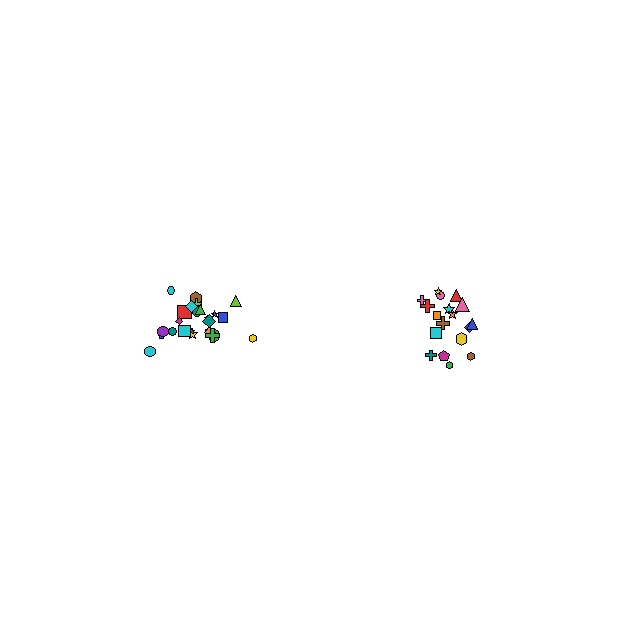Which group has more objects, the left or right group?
The left group.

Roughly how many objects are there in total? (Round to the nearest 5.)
Roughly 45 objects in total.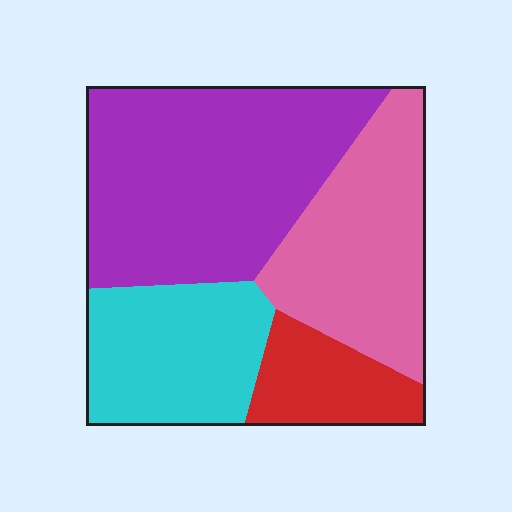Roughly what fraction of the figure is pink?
Pink covers roughly 25% of the figure.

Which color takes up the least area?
Red, at roughly 10%.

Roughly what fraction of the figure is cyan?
Cyan covers around 20% of the figure.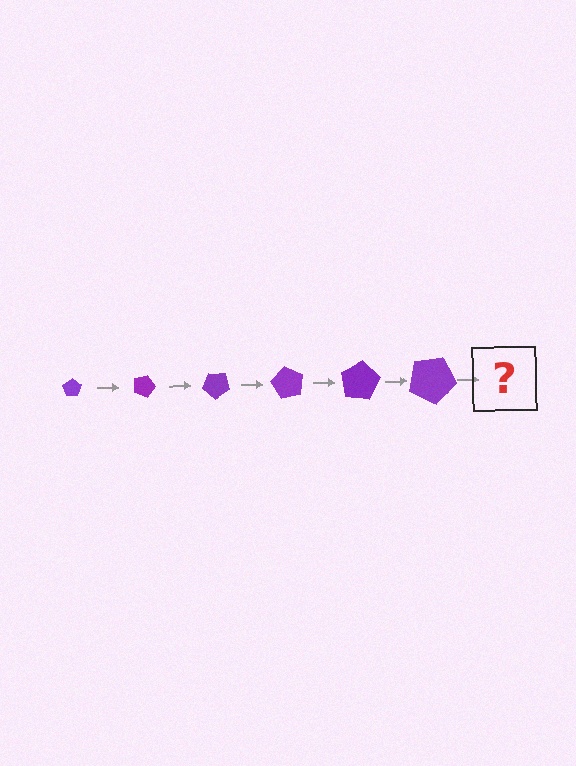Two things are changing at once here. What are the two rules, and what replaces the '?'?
The two rules are that the pentagon grows larger each step and it rotates 20 degrees each step. The '?' should be a pentagon, larger than the previous one and rotated 120 degrees from the start.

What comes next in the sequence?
The next element should be a pentagon, larger than the previous one and rotated 120 degrees from the start.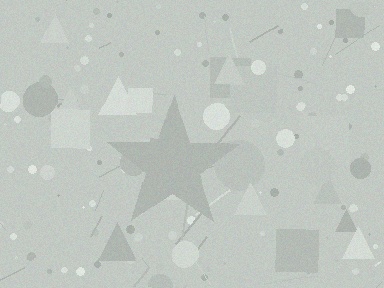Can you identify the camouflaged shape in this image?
The camouflaged shape is a star.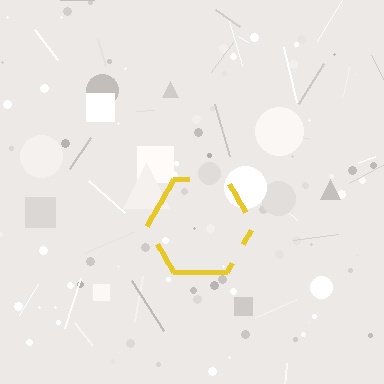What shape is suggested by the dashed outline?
The dashed outline suggests a hexagon.